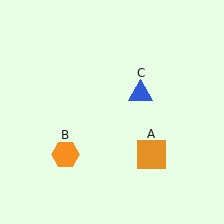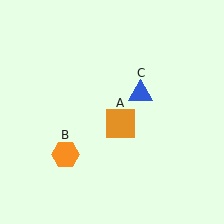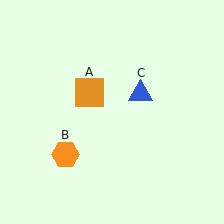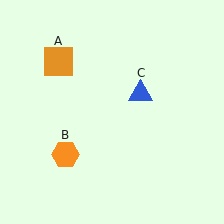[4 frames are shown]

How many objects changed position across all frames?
1 object changed position: orange square (object A).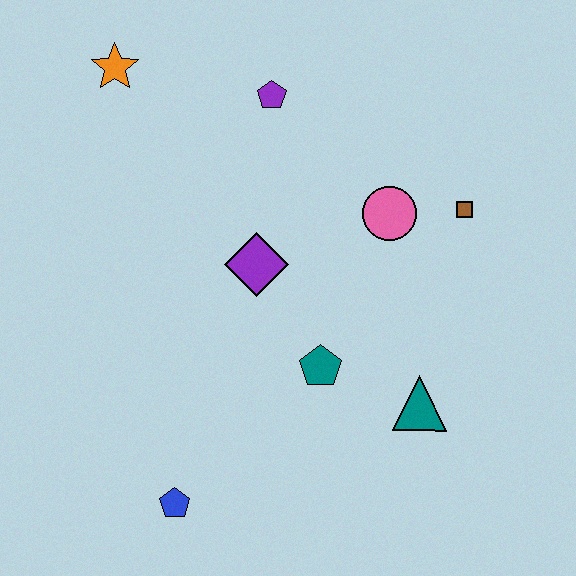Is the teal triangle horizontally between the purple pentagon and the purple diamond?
No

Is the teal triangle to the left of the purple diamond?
No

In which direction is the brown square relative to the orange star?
The brown square is to the right of the orange star.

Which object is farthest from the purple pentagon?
The blue pentagon is farthest from the purple pentagon.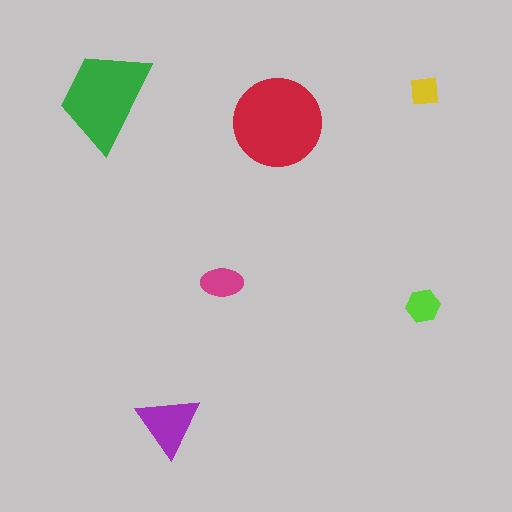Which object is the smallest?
The yellow square.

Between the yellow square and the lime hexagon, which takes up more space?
The lime hexagon.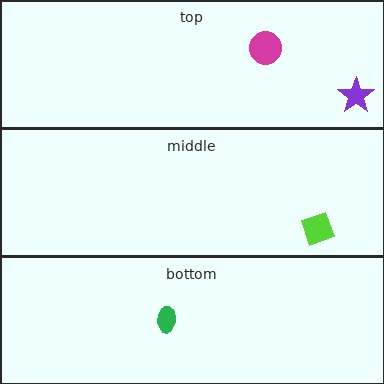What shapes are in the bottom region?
The green ellipse.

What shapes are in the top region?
The purple star, the magenta circle.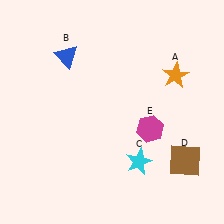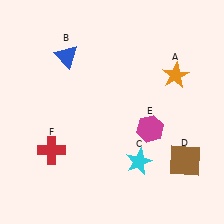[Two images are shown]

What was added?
A red cross (F) was added in Image 2.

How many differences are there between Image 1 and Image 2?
There is 1 difference between the two images.